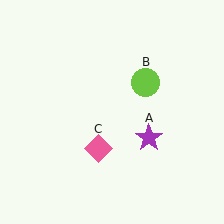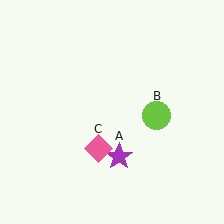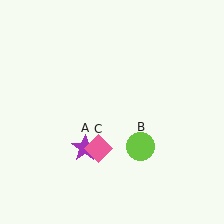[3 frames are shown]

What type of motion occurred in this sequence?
The purple star (object A), lime circle (object B) rotated clockwise around the center of the scene.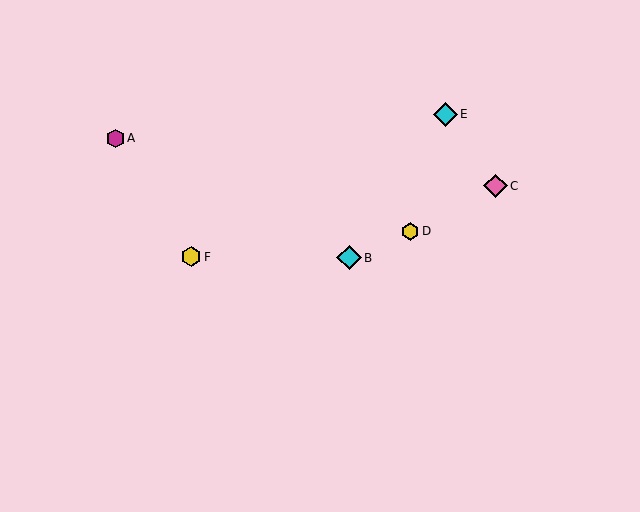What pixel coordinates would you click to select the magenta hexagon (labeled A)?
Click at (115, 138) to select the magenta hexagon A.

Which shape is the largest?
The cyan diamond (labeled B) is the largest.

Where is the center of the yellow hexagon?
The center of the yellow hexagon is at (191, 257).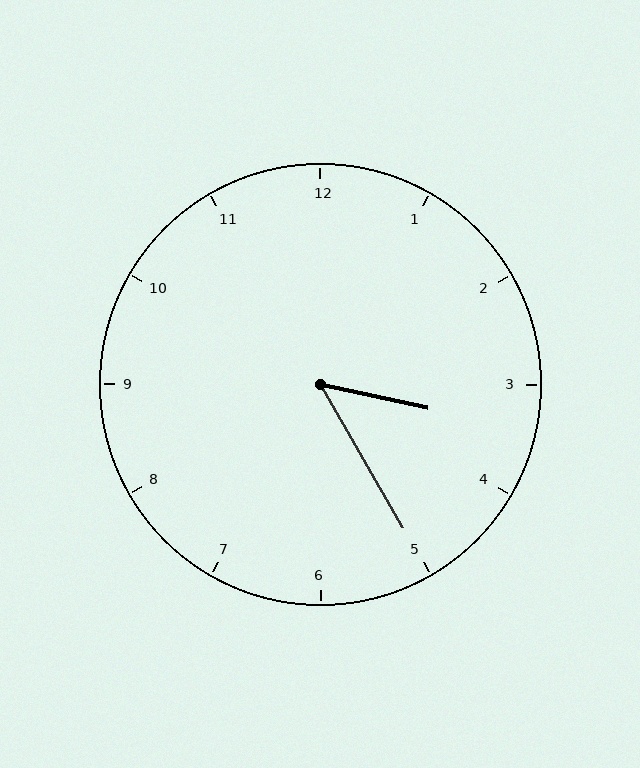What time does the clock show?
3:25.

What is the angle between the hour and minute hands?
Approximately 48 degrees.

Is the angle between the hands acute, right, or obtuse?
It is acute.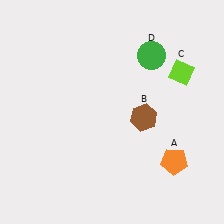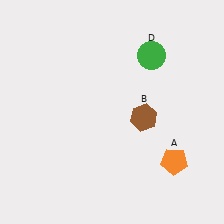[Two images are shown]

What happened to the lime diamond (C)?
The lime diamond (C) was removed in Image 2. It was in the top-right area of Image 1.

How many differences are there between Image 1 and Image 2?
There is 1 difference between the two images.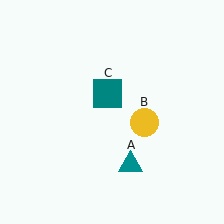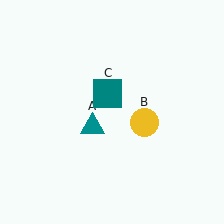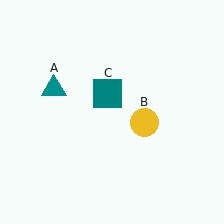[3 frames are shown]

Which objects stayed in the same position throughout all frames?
Yellow circle (object B) and teal square (object C) remained stationary.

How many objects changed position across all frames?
1 object changed position: teal triangle (object A).